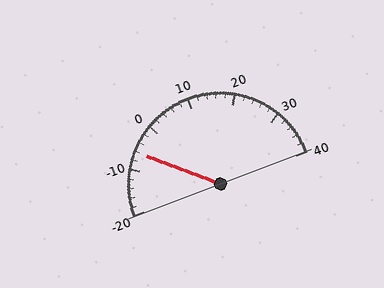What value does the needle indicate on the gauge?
The needle indicates approximately -6.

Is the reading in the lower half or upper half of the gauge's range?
The reading is in the lower half of the range (-20 to 40).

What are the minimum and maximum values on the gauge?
The gauge ranges from -20 to 40.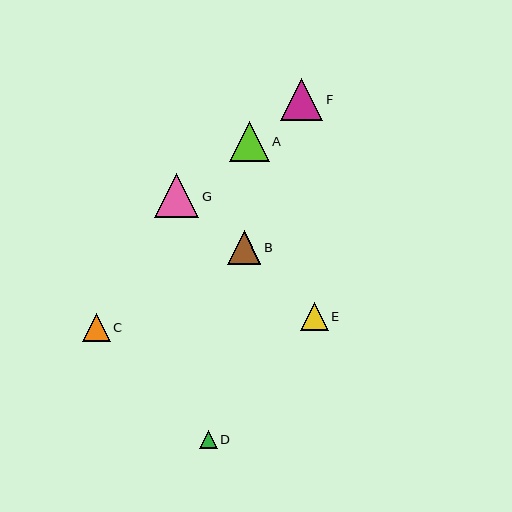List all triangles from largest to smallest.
From largest to smallest: G, F, A, B, C, E, D.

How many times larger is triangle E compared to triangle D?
Triangle E is approximately 1.6 times the size of triangle D.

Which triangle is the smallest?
Triangle D is the smallest with a size of approximately 18 pixels.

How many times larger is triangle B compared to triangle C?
Triangle B is approximately 1.2 times the size of triangle C.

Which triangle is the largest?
Triangle G is the largest with a size of approximately 44 pixels.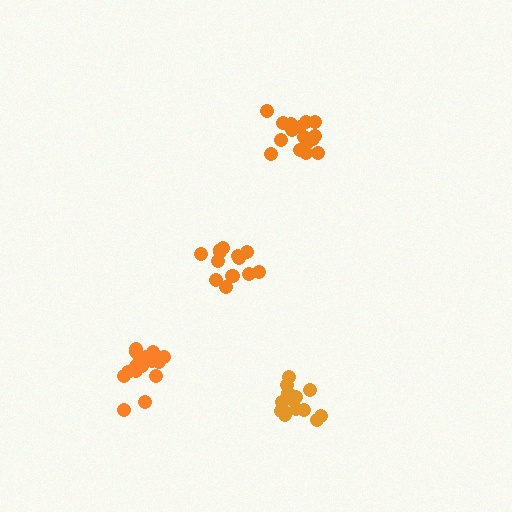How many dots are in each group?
Group 1: 14 dots, Group 2: 17 dots, Group 3: 15 dots, Group 4: 16 dots (62 total).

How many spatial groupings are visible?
There are 4 spatial groupings.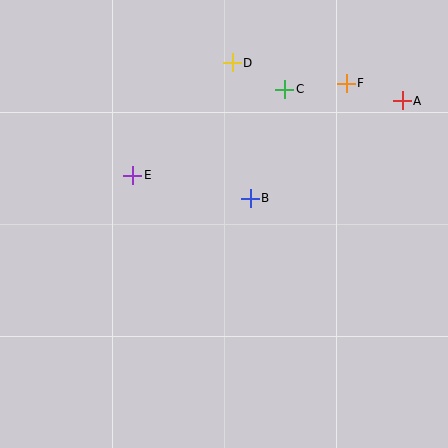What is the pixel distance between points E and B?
The distance between E and B is 120 pixels.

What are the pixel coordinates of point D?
Point D is at (232, 63).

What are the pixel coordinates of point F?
Point F is at (346, 83).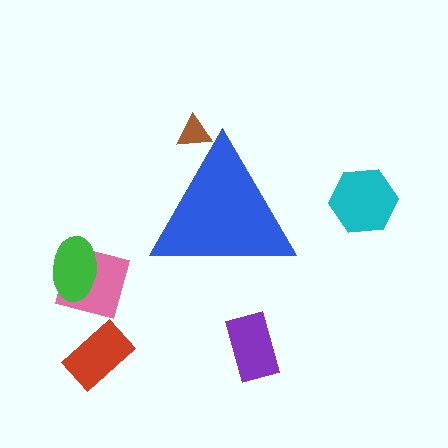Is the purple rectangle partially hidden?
No, the purple rectangle is fully visible.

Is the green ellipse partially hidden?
No, the green ellipse is fully visible.